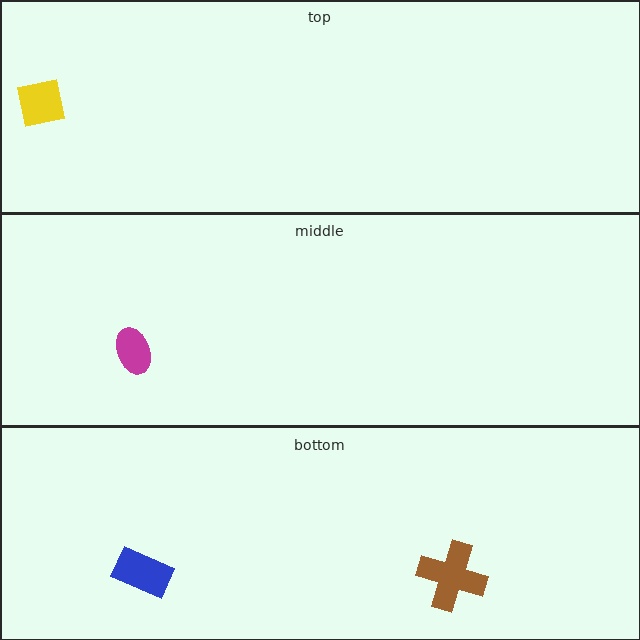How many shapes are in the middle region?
1.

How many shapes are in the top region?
1.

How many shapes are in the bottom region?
2.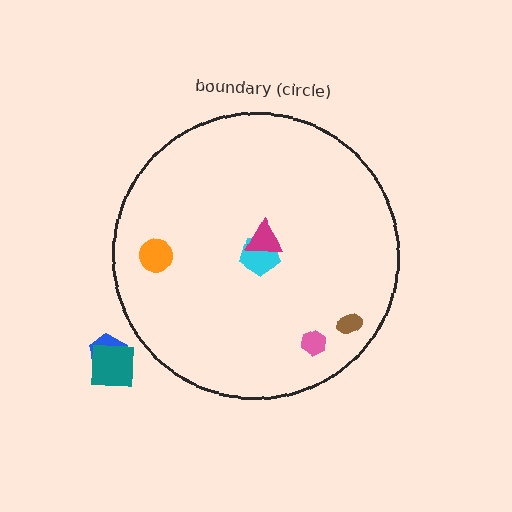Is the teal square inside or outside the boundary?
Outside.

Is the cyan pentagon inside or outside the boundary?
Inside.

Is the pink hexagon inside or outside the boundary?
Inside.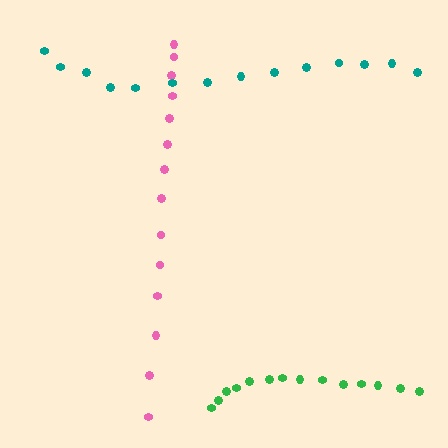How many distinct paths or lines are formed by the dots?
There are 3 distinct paths.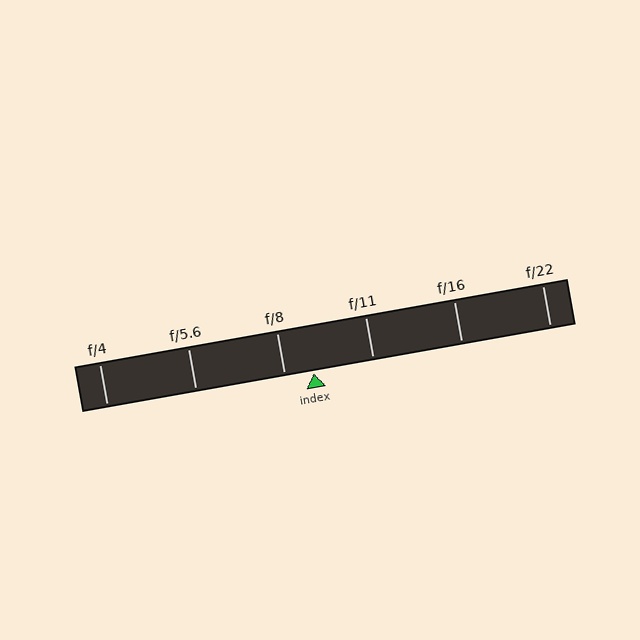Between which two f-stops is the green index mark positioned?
The index mark is between f/8 and f/11.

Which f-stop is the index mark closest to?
The index mark is closest to f/8.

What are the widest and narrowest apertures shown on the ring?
The widest aperture shown is f/4 and the narrowest is f/22.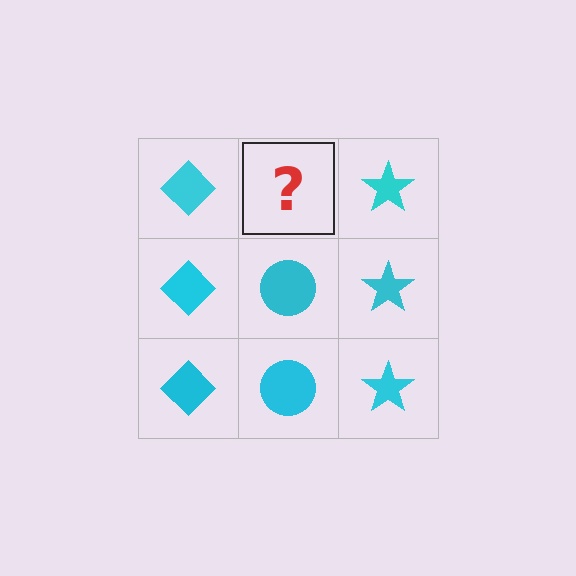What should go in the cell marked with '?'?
The missing cell should contain a cyan circle.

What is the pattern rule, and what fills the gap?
The rule is that each column has a consistent shape. The gap should be filled with a cyan circle.